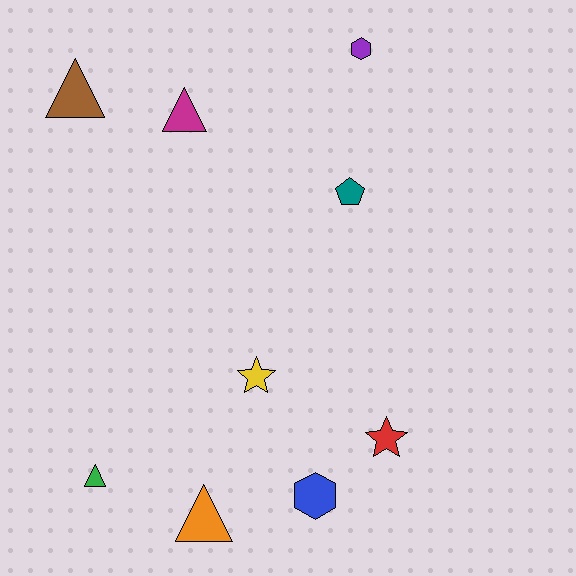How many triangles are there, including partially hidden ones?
There are 4 triangles.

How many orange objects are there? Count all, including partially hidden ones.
There is 1 orange object.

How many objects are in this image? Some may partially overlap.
There are 9 objects.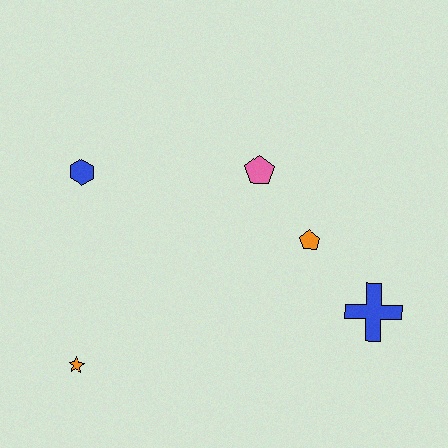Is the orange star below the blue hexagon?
Yes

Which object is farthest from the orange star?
The blue cross is farthest from the orange star.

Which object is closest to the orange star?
The blue hexagon is closest to the orange star.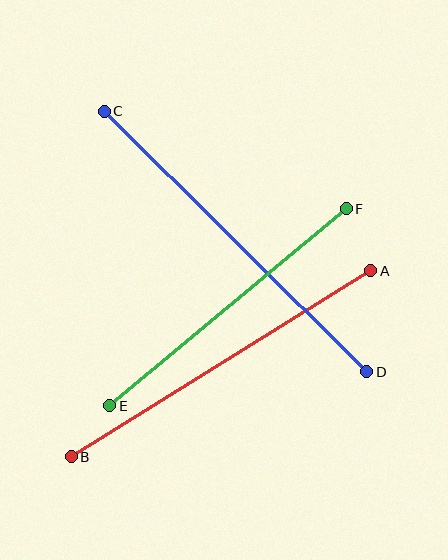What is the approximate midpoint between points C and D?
The midpoint is at approximately (235, 242) pixels.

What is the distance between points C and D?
The distance is approximately 370 pixels.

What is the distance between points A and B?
The distance is approximately 352 pixels.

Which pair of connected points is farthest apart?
Points C and D are farthest apart.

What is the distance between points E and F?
The distance is approximately 308 pixels.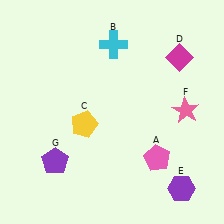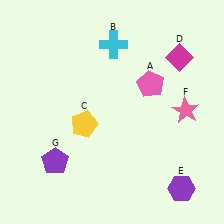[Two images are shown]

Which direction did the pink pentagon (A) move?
The pink pentagon (A) moved up.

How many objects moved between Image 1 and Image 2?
1 object moved between the two images.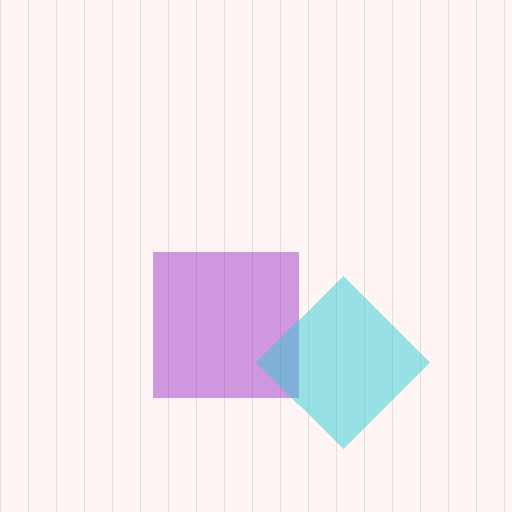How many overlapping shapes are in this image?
There are 2 overlapping shapes in the image.